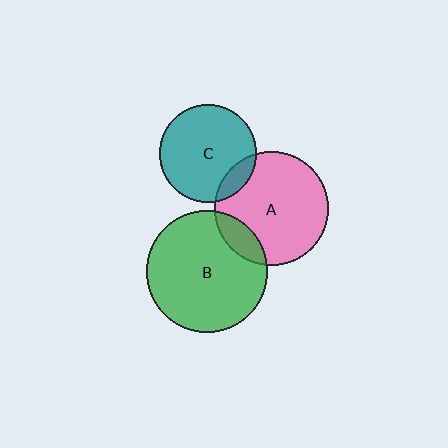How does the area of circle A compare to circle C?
Approximately 1.4 times.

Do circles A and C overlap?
Yes.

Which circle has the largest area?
Circle B (green).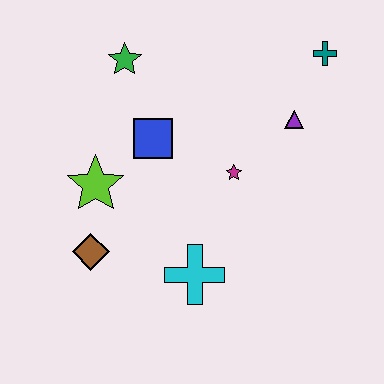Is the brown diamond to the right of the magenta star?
No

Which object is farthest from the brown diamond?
The teal cross is farthest from the brown diamond.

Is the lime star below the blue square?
Yes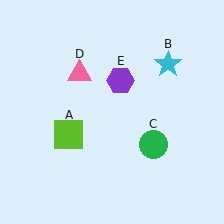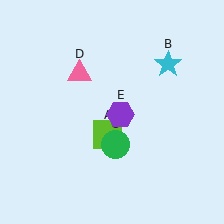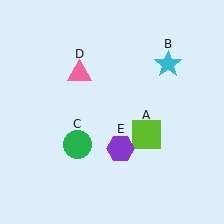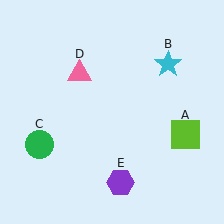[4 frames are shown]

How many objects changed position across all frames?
3 objects changed position: lime square (object A), green circle (object C), purple hexagon (object E).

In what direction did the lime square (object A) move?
The lime square (object A) moved right.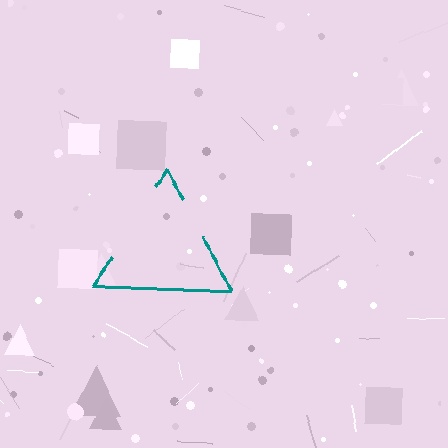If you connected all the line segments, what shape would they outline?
They would outline a triangle.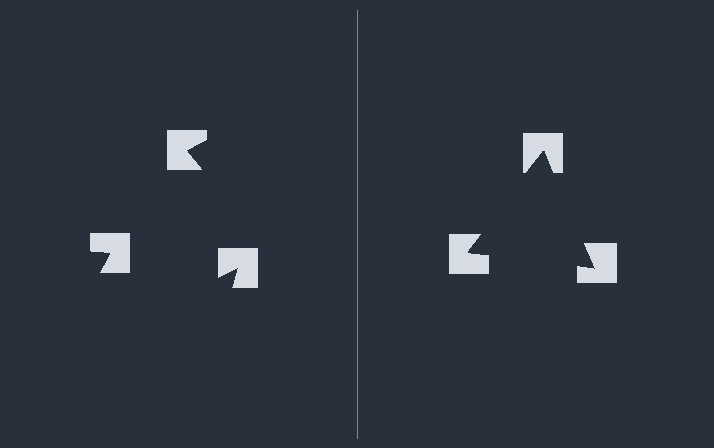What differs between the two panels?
The notched squares are positioned identically on both sides; only the wedge orientations differ. On the right they align to a triangle; on the left they are misaligned.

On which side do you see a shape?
An illusory triangle appears on the right side. On the left side the wedge cuts are rotated, so no coherent shape forms.